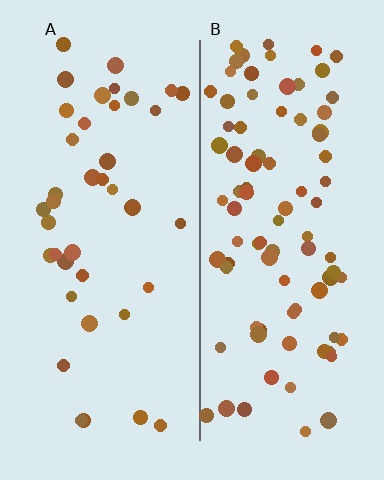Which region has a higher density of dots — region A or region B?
B (the right).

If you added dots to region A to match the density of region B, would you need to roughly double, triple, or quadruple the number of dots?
Approximately double.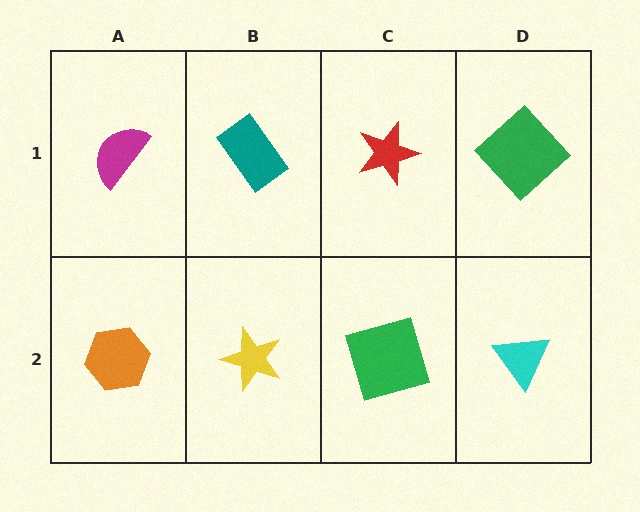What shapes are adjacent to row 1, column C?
A green square (row 2, column C), a teal rectangle (row 1, column B), a green diamond (row 1, column D).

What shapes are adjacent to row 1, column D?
A cyan triangle (row 2, column D), a red star (row 1, column C).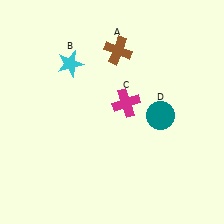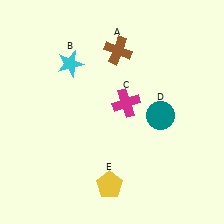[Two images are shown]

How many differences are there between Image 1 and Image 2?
There is 1 difference between the two images.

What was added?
A yellow pentagon (E) was added in Image 2.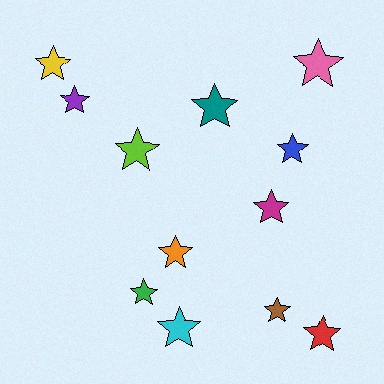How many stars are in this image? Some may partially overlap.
There are 12 stars.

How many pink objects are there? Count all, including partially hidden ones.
There is 1 pink object.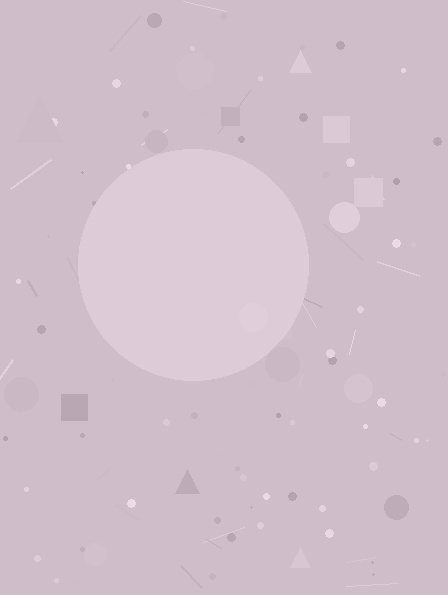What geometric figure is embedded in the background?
A circle is embedded in the background.